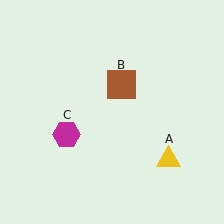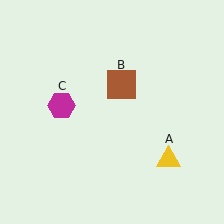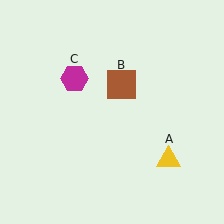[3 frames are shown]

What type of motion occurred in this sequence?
The magenta hexagon (object C) rotated clockwise around the center of the scene.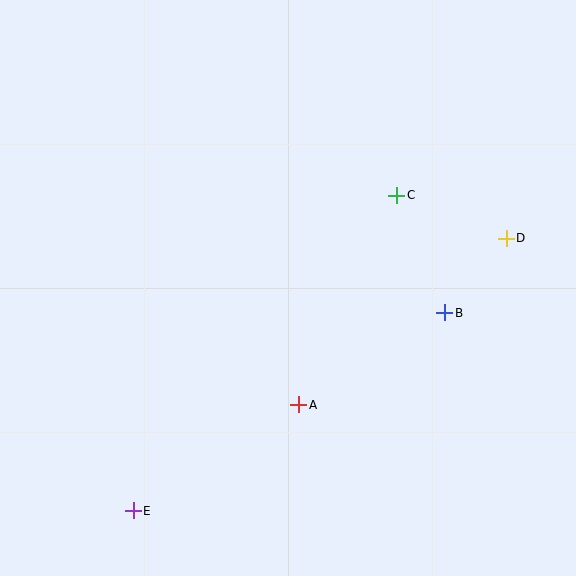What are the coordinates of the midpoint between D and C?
The midpoint between D and C is at (452, 217).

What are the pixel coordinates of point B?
Point B is at (445, 313).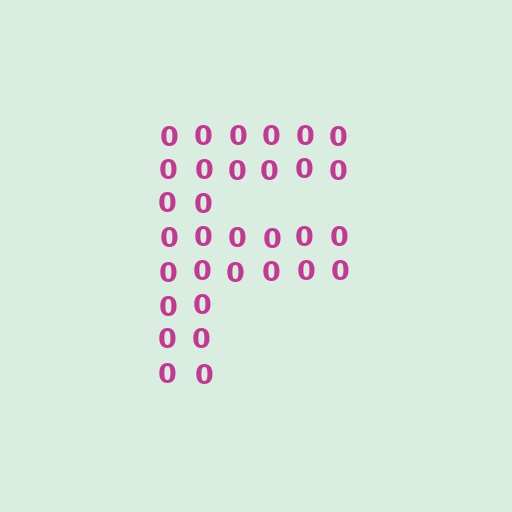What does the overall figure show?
The overall figure shows the letter F.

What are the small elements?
The small elements are digit 0's.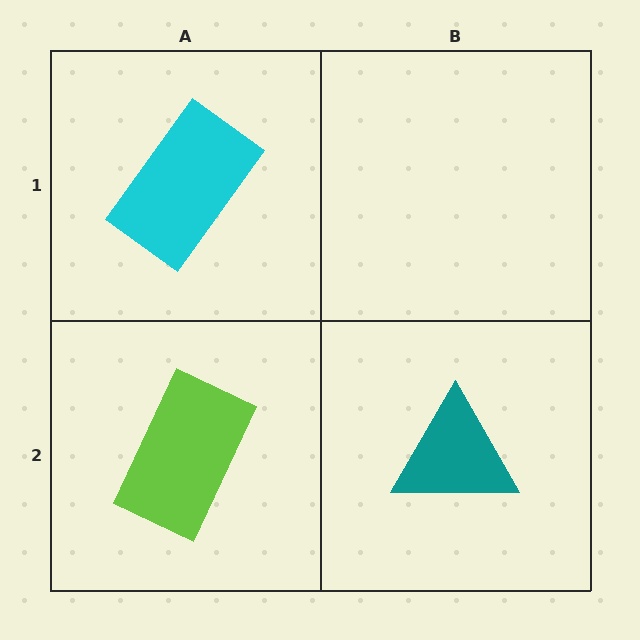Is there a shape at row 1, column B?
No, that cell is empty.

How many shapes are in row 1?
1 shape.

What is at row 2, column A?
A lime rectangle.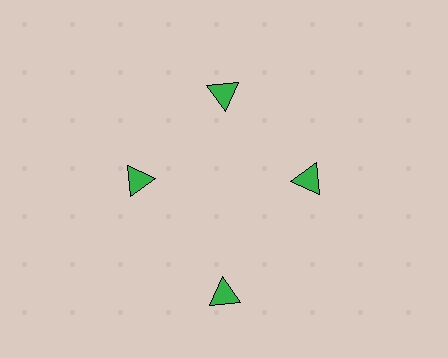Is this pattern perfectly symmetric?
No. The 4 green triangles are arranged in a ring, but one element near the 6 o'clock position is pushed outward from the center, breaking the 4-fold rotational symmetry.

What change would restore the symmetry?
The symmetry would be restored by moving it inward, back onto the ring so that all 4 triangles sit at equal angles and equal distance from the center.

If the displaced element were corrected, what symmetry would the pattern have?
It would have 4-fold rotational symmetry — the pattern would map onto itself every 90 degrees.